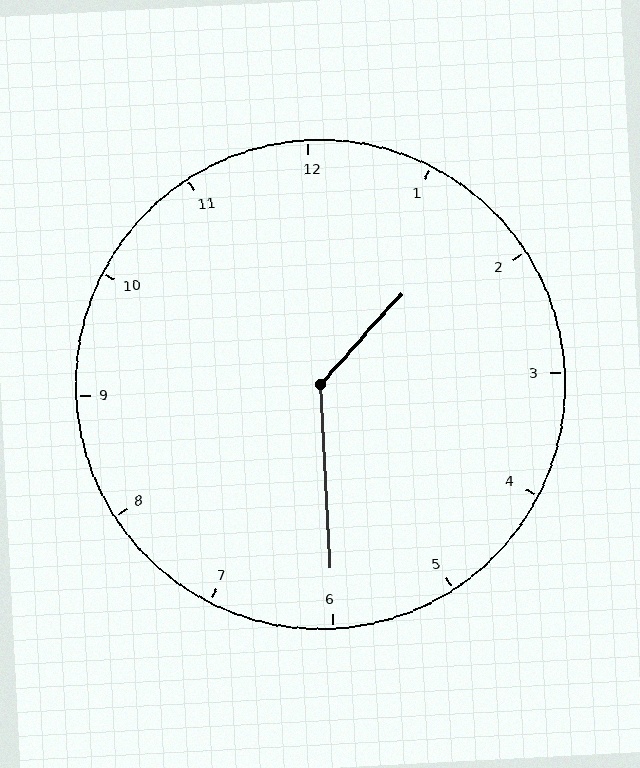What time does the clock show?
1:30.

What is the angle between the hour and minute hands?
Approximately 135 degrees.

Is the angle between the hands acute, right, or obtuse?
It is obtuse.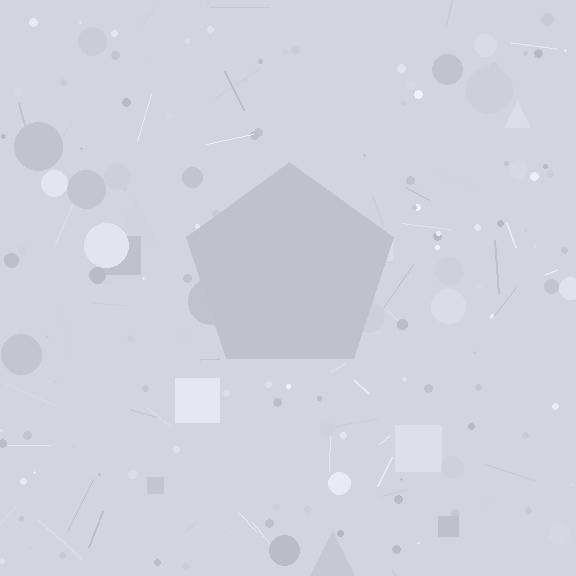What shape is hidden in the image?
A pentagon is hidden in the image.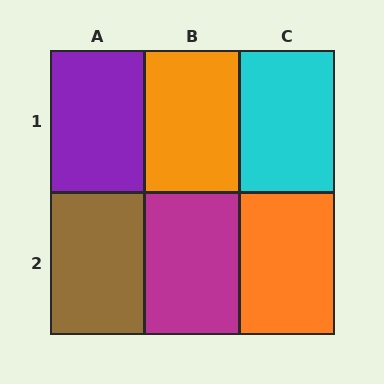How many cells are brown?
1 cell is brown.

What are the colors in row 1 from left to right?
Purple, orange, cyan.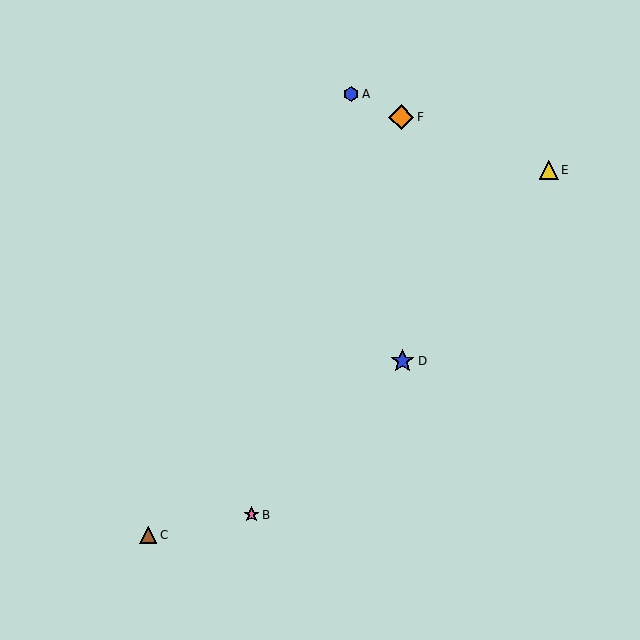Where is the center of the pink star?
The center of the pink star is at (252, 515).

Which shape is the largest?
The orange diamond (labeled F) is the largest.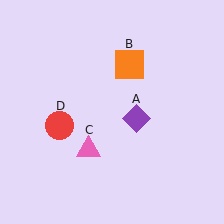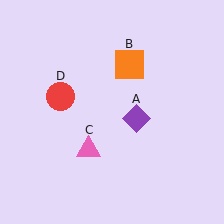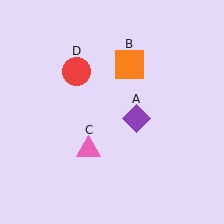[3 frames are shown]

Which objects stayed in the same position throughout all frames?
Purple diamond (object A) and orange square (object B) and pink triangle (object C) remained stationary.